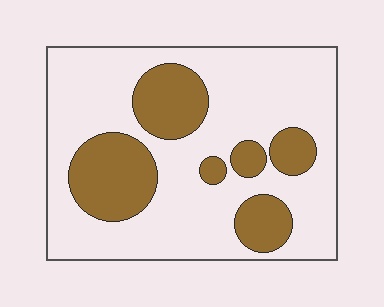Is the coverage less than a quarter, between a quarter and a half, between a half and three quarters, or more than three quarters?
Between a quarter and a half.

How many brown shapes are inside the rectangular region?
6.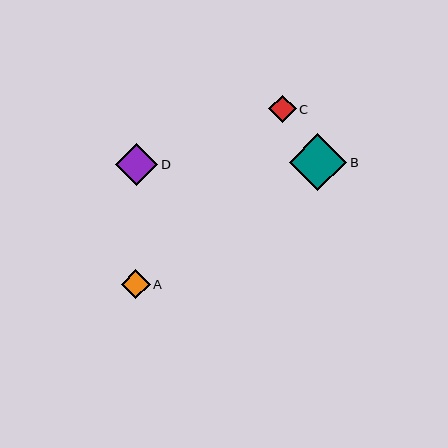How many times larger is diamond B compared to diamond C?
Diamond B is approximately 2.1 times the size of diamond C.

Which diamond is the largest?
Diamond B is the largest with a size of approximately 57 pixels.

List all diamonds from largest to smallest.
From largest to smallest: B, D, A, C.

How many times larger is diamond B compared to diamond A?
Diamond B is approximately 2.0 times the size of diamond A.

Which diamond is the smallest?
Diamond C is the smallest with a size of approximately 27 pixels.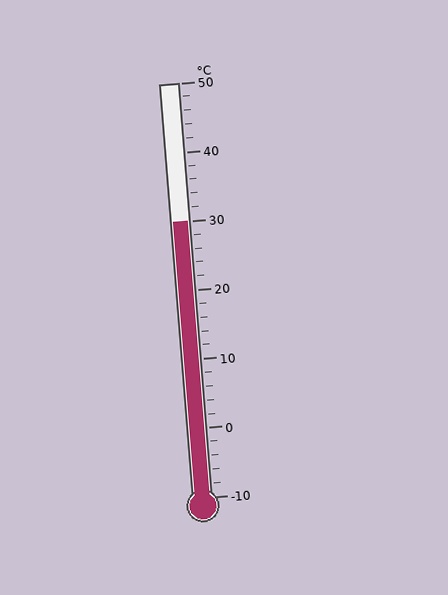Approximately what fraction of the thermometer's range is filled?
The thermometer is filled to approximately 65% of its range.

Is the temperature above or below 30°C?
The temperature is at 30°C.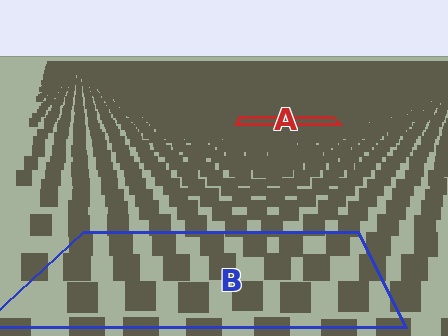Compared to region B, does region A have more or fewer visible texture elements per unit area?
Region A has more texture elements per unit area — they are packed more densely because it is farther away.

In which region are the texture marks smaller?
The texture marks are smaller in region A, because it is farther away.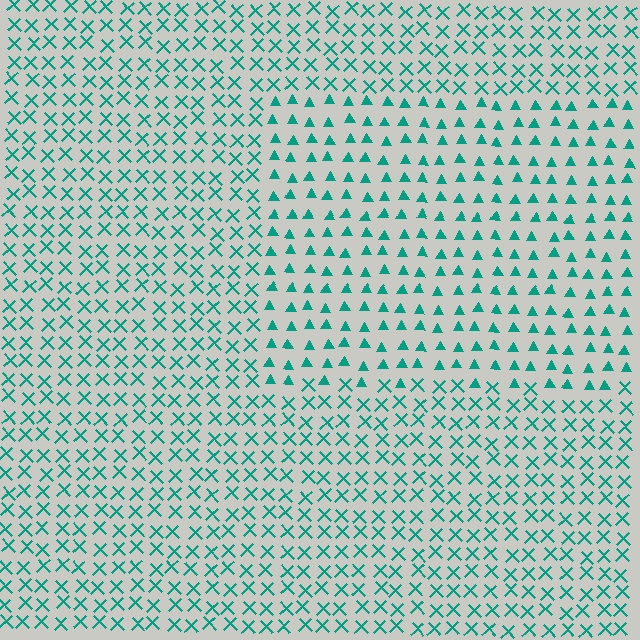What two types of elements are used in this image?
The image uses triangles inside the rectangle region and X marks outside it.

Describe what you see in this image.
The image is filled with small teal elements arranged in a uniform grid. A rectangle-shaped region contains triangles, while the surrounding area contains X marks. The boundary is defined purely by the change in element shape.